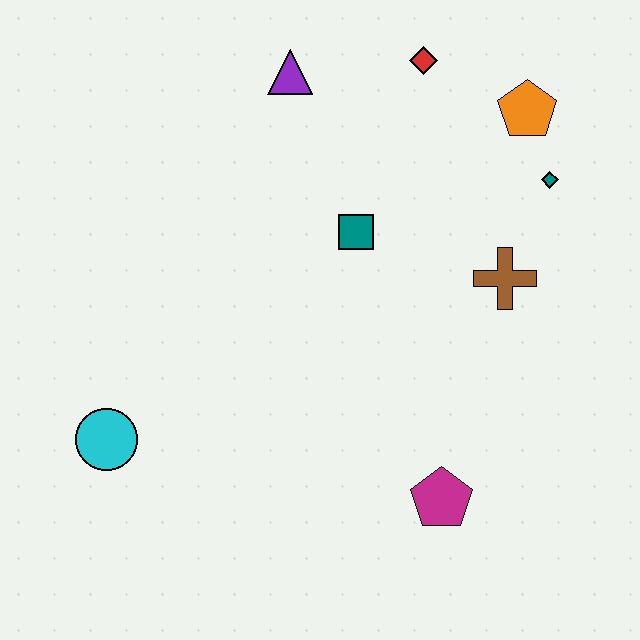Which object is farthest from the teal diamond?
The cyan circle is farthest from the teal diamond.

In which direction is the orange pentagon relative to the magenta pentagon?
The orange pentagon is above the magenta pentagon.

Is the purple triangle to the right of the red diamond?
No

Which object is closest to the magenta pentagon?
The brown cross is closest to the magenta pentagon.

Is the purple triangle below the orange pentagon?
No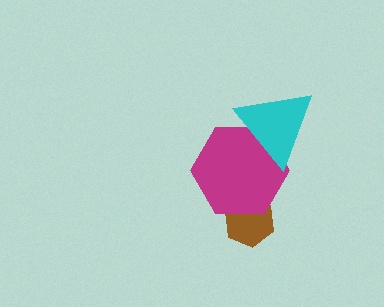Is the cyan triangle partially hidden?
No, no other shape covers it.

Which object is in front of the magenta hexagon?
The cyan triangle is in front of the magenta hexagon.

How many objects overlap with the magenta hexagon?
2 objects overlap with the magenta hexagon.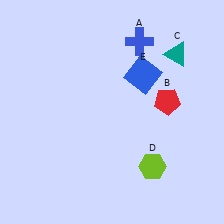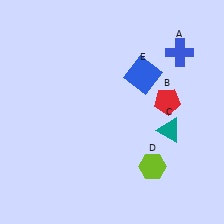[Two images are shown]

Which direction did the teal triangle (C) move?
The teal triangle (C) moved down.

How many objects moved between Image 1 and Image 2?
2 objects moved between the two images.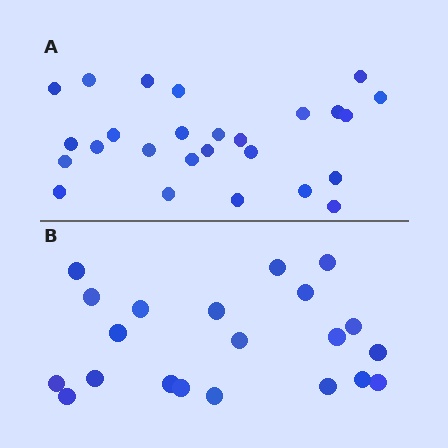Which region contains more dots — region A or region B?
Region A (the top region) has more dots.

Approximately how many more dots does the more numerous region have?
Region A has about 5 more dots than region B.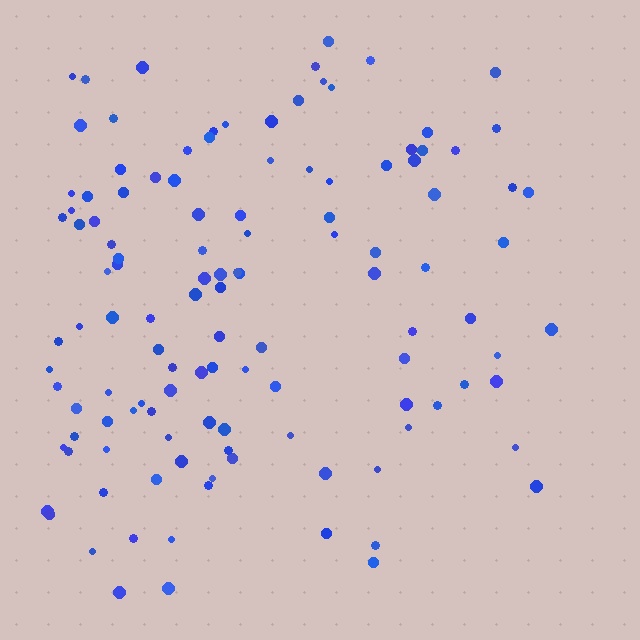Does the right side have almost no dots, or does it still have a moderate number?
Still a moderate number, just noticeably fewer than the left.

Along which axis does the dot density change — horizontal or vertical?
Horizontal.